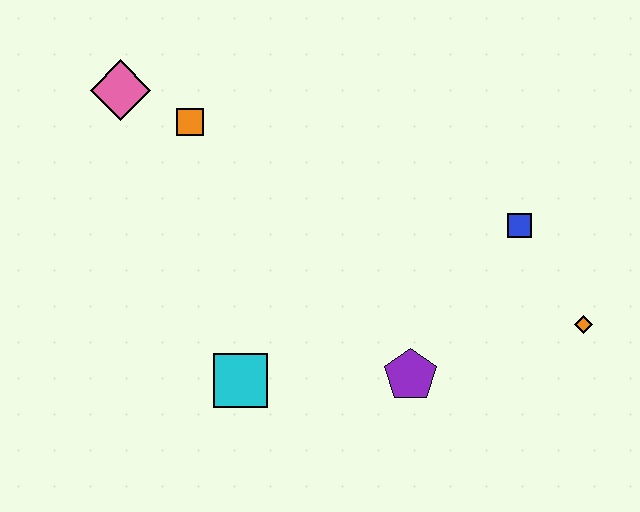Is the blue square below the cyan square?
No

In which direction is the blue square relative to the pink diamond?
The blue square is to the right of the pink diamond.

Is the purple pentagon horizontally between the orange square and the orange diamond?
Yes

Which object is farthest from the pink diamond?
The orange diamond is farthest from the pink diamond.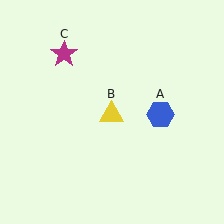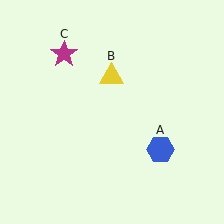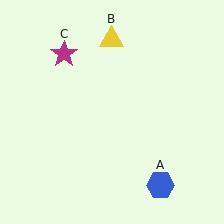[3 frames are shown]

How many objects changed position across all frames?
2 objects changed position: blue hexagon (object A), yellow triangle (object B).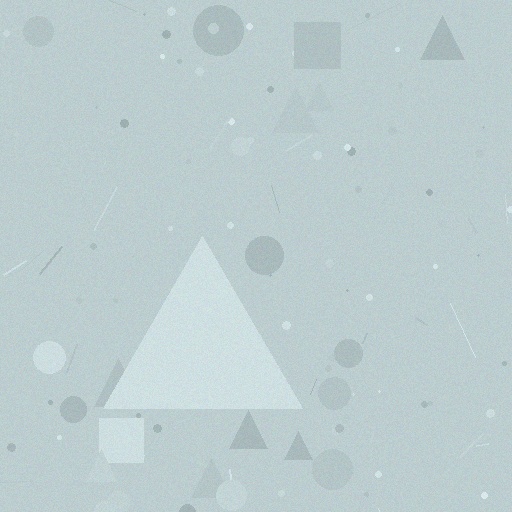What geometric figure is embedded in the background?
A triangle is embedded in the background.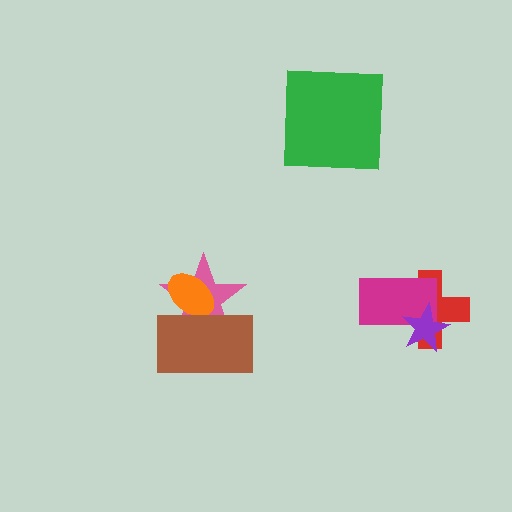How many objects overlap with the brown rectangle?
2 objects overlap with the brown rectangle.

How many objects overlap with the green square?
0 objects overlap with the green square.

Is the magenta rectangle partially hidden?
Yes, it is partially covered by another shape.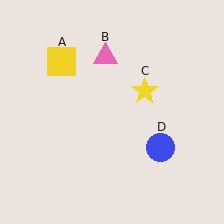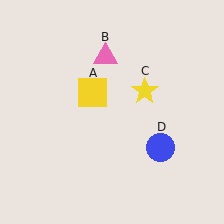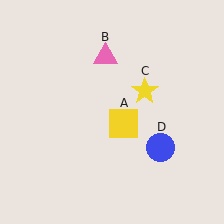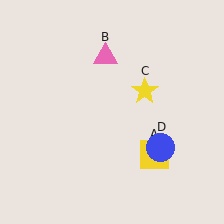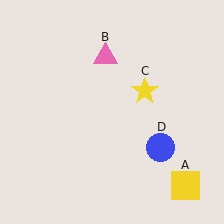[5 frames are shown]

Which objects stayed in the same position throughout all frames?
Pink triangle (object B) and yellow star (object C) and blue circle (object D) remained stationary.